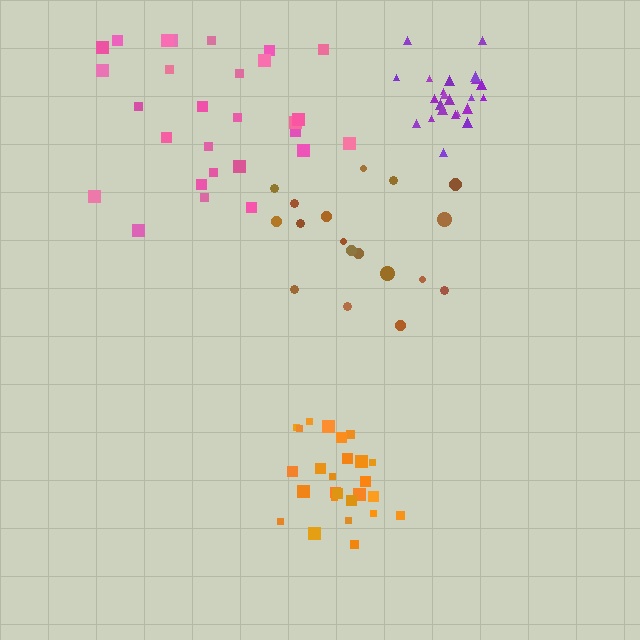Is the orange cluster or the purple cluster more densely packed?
Purple.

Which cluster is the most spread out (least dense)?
Brown.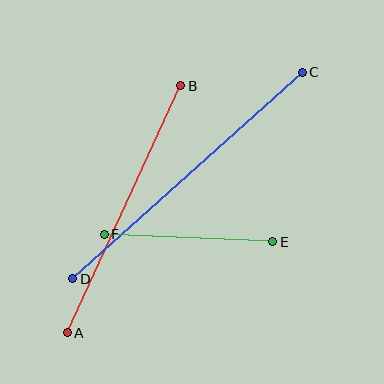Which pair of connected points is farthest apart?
Points C and D are farthest apart.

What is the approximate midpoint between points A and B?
The midpoint is at approximately (124, 209) pixels.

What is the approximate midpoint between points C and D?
The midpoint is at approximately (187, 176) pixels.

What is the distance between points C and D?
The distance is approximately 309 pixels.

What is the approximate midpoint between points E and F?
The midpoint is at approximately (189, 238) pixels.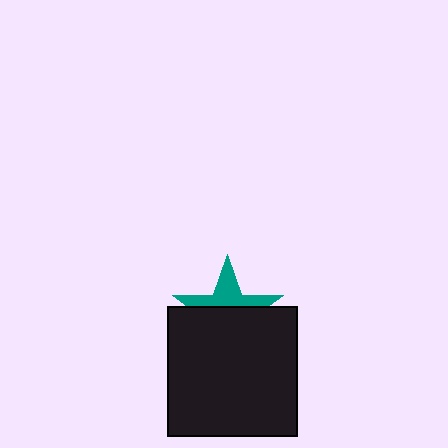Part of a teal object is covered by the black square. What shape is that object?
It is a star.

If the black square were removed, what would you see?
You would see the complete teal star.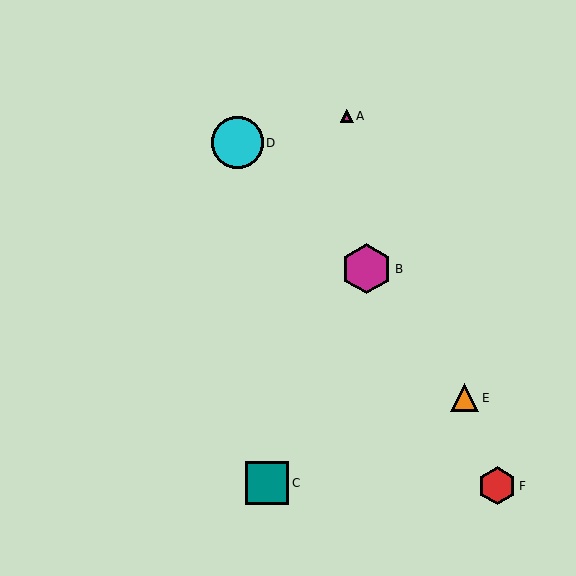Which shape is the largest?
The cyan circle (labeled D) is the largest.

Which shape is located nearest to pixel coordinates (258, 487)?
The teal square (labeled C) at (267, 483) is nearest to that location.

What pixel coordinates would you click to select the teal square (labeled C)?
Click at (267, 483) to select the teal square C.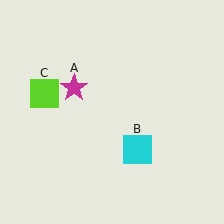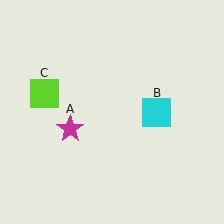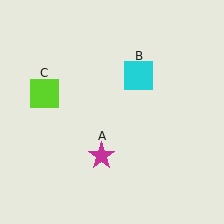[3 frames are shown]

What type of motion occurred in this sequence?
The magenta star (object A), cyan square (object B) rotated counterclockwise around the center of the scene.